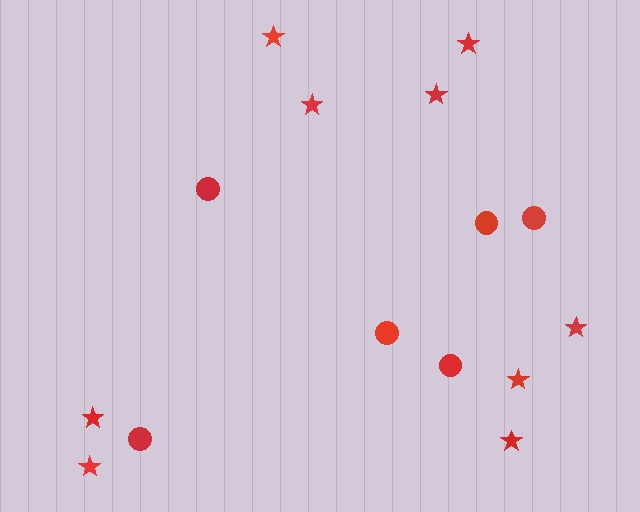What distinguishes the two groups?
There are 2 groups: one group of stars (9) and one group of circles (6).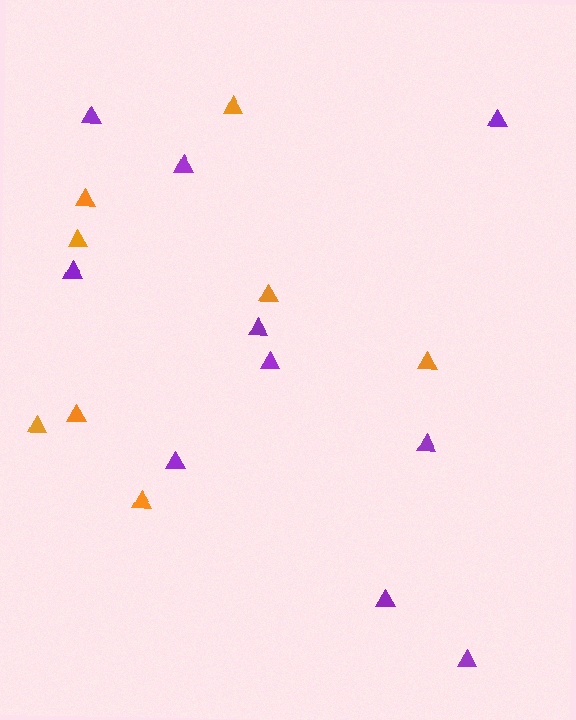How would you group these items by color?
There are 2 groups: one group of purple triangles (10) and one group of orange triangles (8).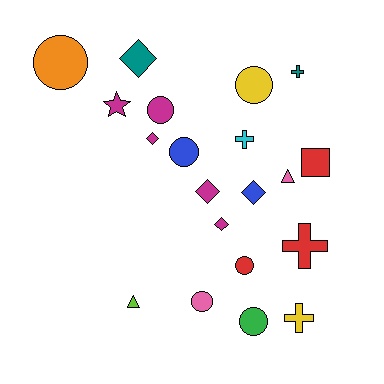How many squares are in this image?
There is 1 square.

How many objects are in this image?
There are 20 objects.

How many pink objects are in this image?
There are 2 pink objects.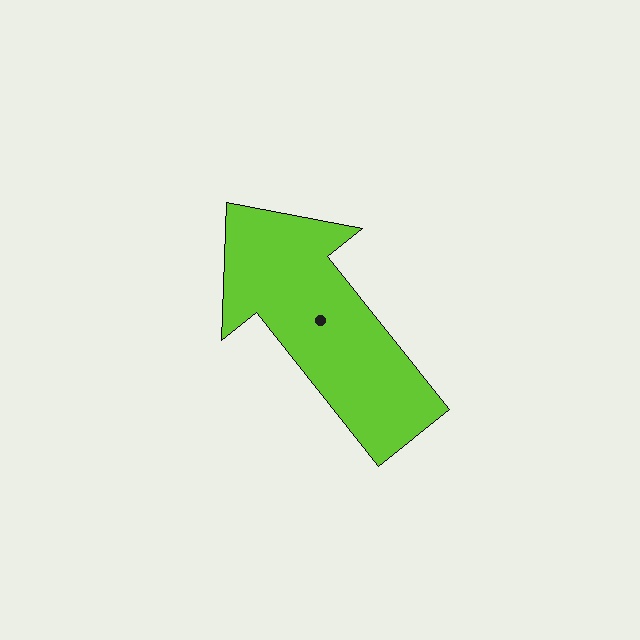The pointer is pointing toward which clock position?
Roughly 11 o'clock.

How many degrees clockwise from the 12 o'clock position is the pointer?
Approximately 322 degrees.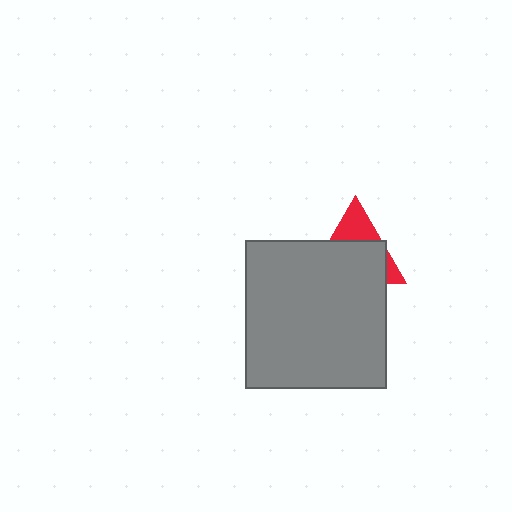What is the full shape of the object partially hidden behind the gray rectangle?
The partially hidden object is a red triangle.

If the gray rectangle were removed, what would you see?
You would see the complete red triangle.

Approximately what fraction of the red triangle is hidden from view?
Roughly 67% of the red triangle is hidden behind the gray rectangle.